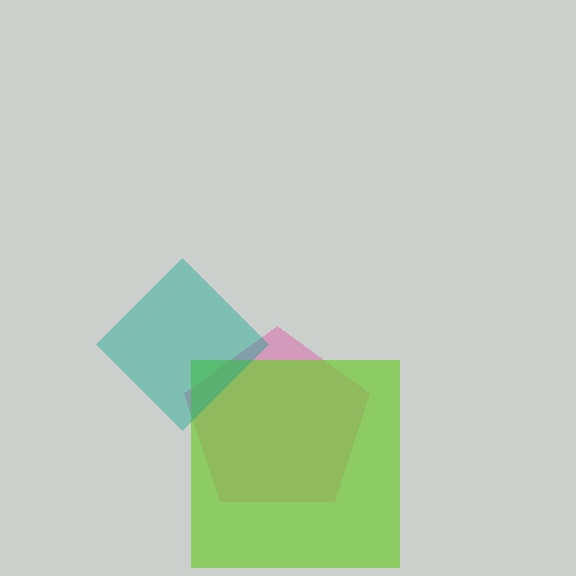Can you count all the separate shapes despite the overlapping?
Yes, there are 3 separate shapes.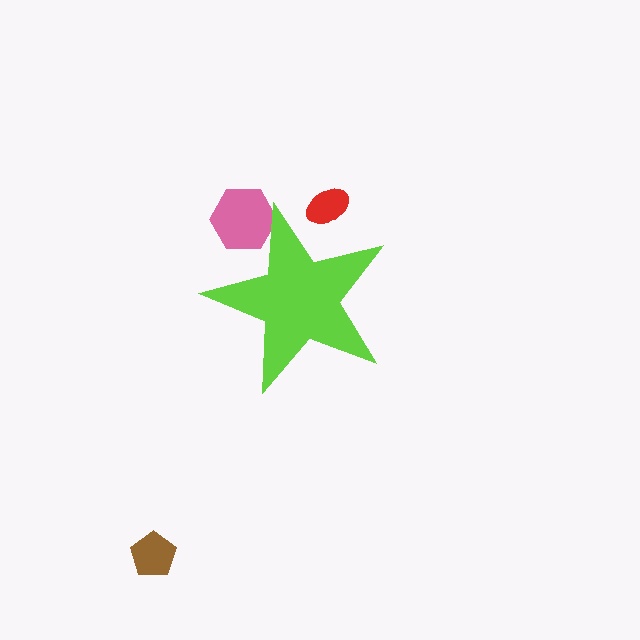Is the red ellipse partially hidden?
Yes, the red ellipse is partially hidden behind the lime star.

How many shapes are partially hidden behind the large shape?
2 shapes are partially hidden.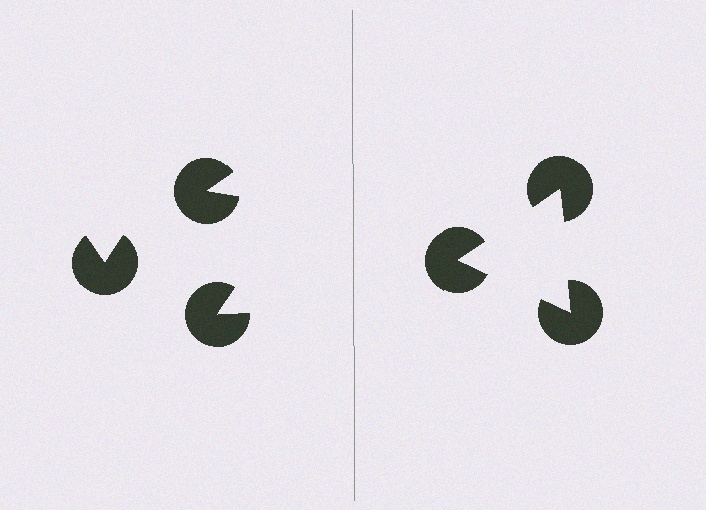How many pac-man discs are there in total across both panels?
6 — 3 on each side.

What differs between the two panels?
The pac-man discs are positioned identically on both sides; only the wedge orientations differ. On the right they align to a triangle; on the left they are misaligned.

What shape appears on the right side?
An illusory triangle.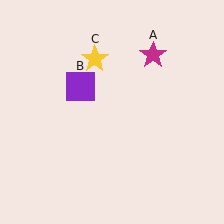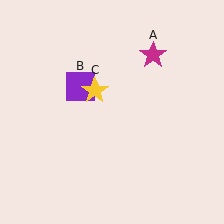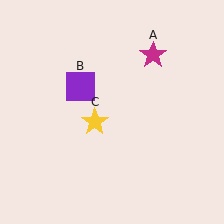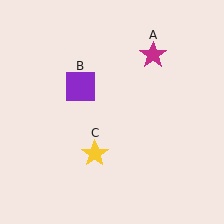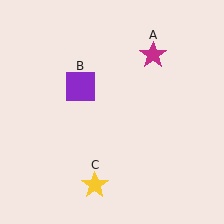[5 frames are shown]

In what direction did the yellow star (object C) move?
The yellow star (object C) moved down.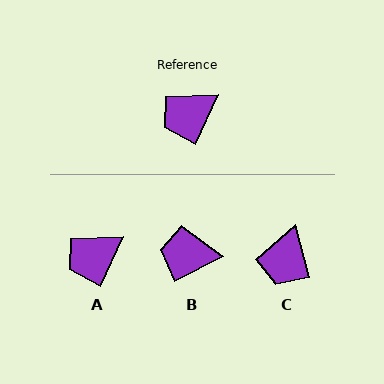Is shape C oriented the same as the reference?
No, it is off by about 40 degrees.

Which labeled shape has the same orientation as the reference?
A.